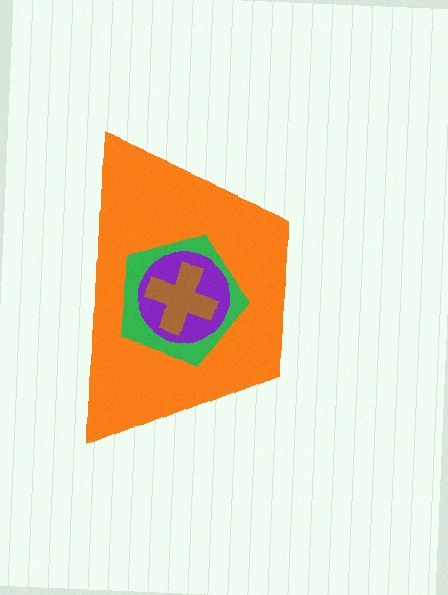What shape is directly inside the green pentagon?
The purple circle.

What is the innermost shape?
The brown cross.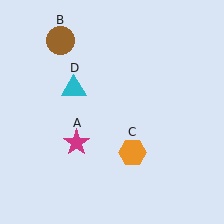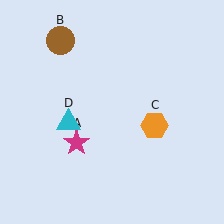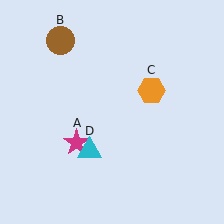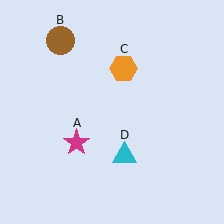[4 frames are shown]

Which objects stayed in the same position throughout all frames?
Magenta star (object A) and brown circle (object B) remained stationary.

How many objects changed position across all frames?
2 objects changed position: orange hexagon (object C), cyan triangle (object D).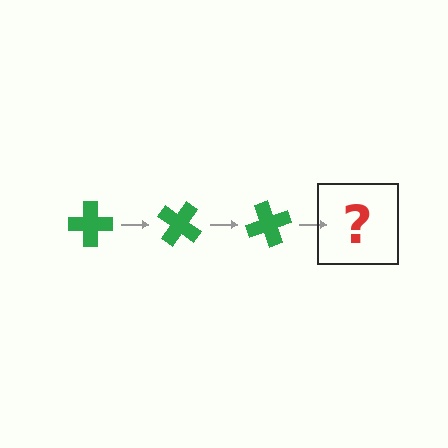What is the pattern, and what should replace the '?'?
The pattern is that the cross rotates 35 degrees each step. The '?' should be a green cross rotated 105 degrees.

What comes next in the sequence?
The next element should be a green cross rotated 105 degrees.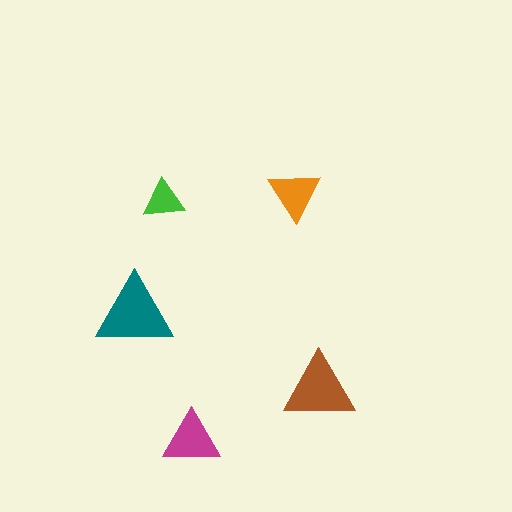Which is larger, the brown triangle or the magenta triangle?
The brown one.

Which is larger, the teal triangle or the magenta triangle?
The teal one.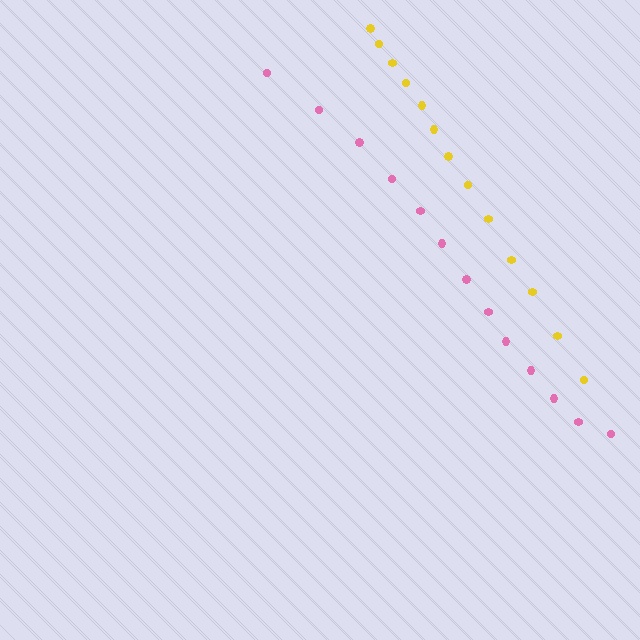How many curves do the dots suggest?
There are 2 distinct paths.